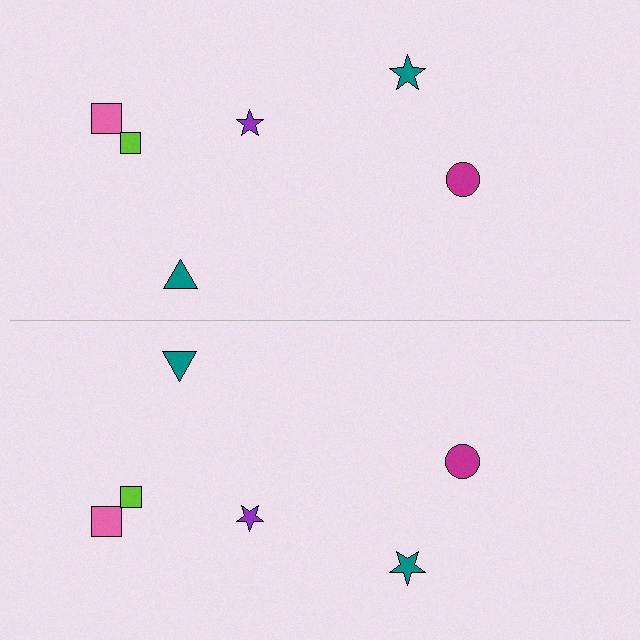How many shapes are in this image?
There are 12 shapes in this image.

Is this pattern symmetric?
Yes, this pattern has bilateral (reflection) symmetry.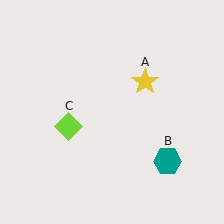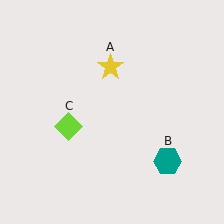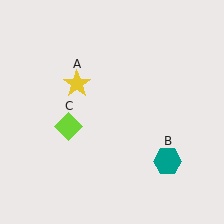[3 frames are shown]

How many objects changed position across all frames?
1 object changed position: yellow star (object A).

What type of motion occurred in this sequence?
The yellow star (object A) rotated counterclockwise around the center of the scene.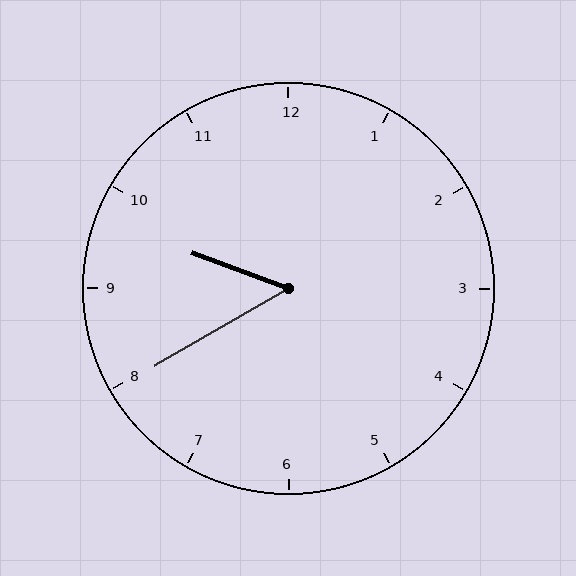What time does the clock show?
9:40.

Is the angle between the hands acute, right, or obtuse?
It is acute.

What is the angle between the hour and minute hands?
Approximately 50 degrees.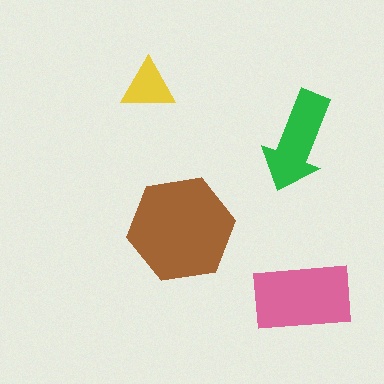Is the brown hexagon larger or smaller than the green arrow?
Larger.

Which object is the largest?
The brown hexagon.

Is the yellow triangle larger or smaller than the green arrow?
Smaller.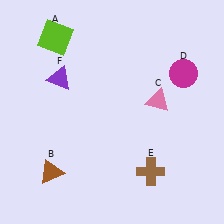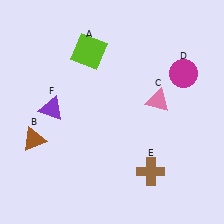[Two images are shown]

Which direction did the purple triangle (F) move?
The purple triangle (F) moved down.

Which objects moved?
The objects that moved are: the lime square (A), the brown triangle (B), the purple triangle (F).